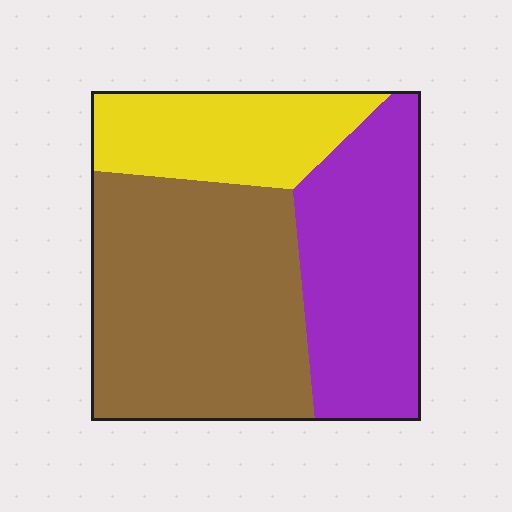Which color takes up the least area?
Yellow, at roughly 20%.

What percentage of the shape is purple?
Purple covers roughly 30% of the shape.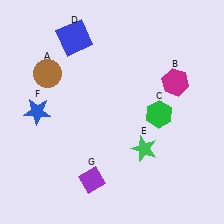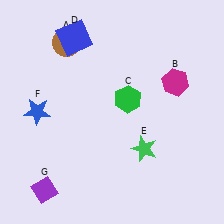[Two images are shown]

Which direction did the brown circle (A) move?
The brown circle (A) moved up.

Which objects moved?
The objects that moved are: the brown circle (A), the green hexagon (C), the purple diamond (G).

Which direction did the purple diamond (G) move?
The purple diamond (G) moved left.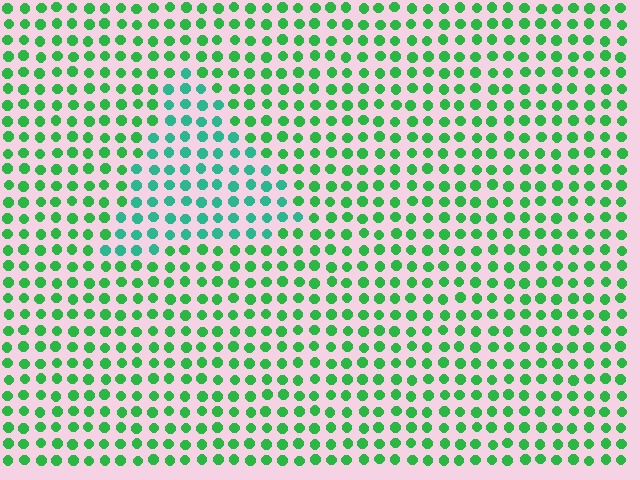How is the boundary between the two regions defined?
The boundary is defined purely by a slight shift in hue (about 32 degrees). Spacing, size, and orientation are identical on both sides.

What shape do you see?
I see a triangle.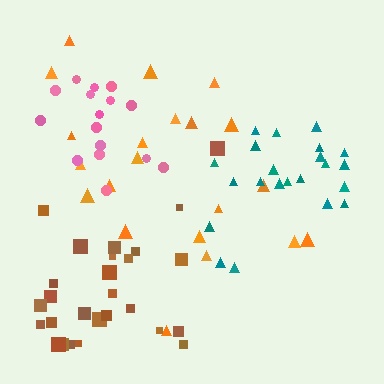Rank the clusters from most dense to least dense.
pink, teal, brown, orange.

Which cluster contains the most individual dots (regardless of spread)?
Brown (27).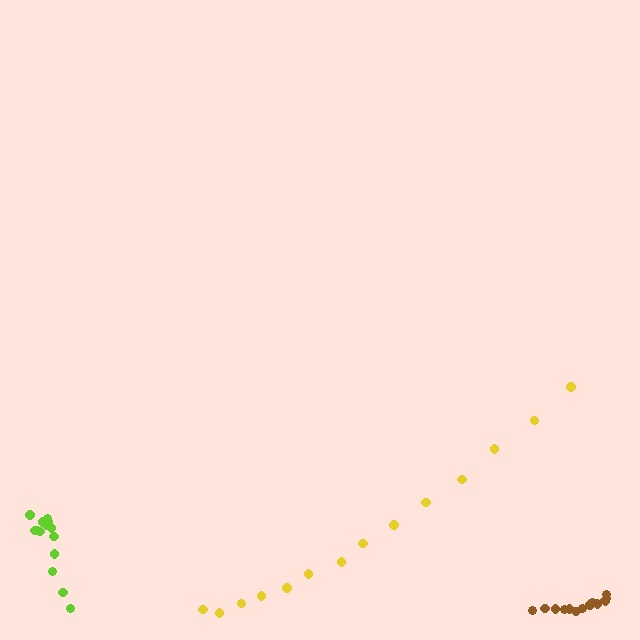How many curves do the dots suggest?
There are 3 distinct paths.